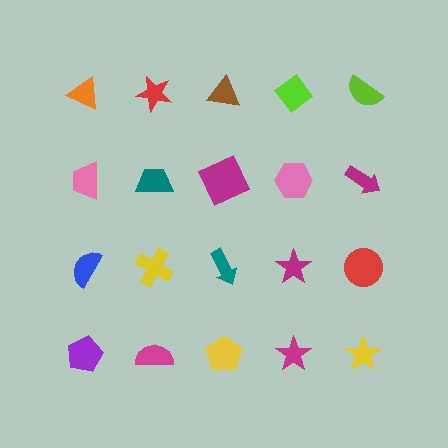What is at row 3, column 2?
A yellow cross.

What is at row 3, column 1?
A blue semicircle.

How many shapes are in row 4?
5 shapes.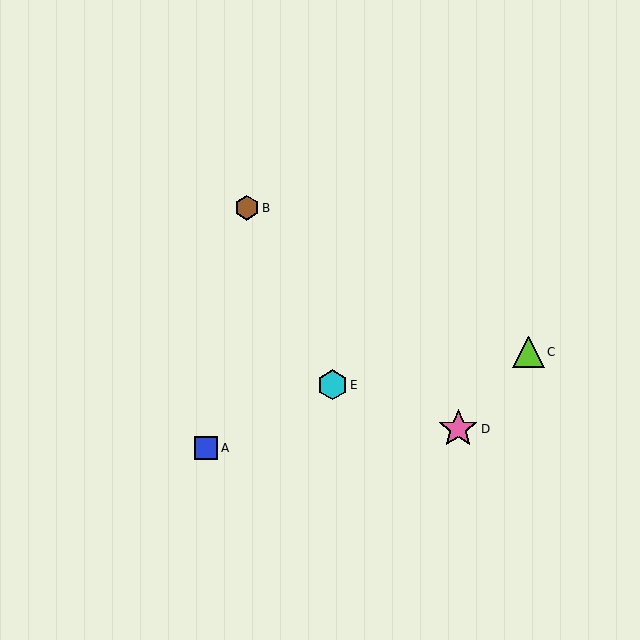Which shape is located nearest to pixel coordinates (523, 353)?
The lime triangle (labeled C) at (529, 352) is nearest to that location.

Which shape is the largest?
The pink star (labeled D) is the largest.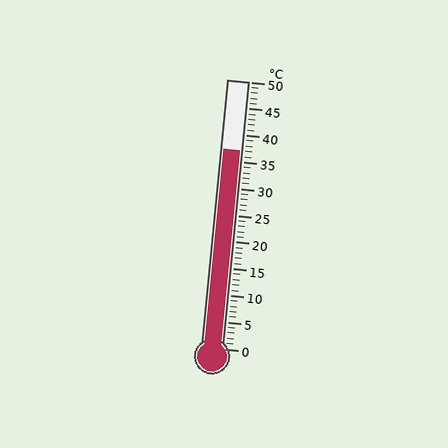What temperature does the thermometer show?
The thermometer shows approximately 37°C.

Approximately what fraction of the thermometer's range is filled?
The thermometer is filled to approximately 75% of its range.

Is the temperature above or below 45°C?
The temperature is below 45°C.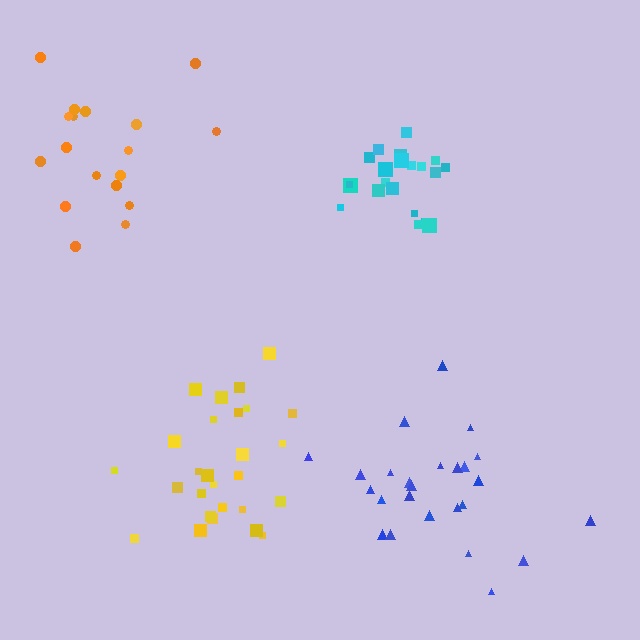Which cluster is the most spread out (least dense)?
Orange.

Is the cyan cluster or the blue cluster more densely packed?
Cyan.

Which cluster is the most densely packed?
Cyan.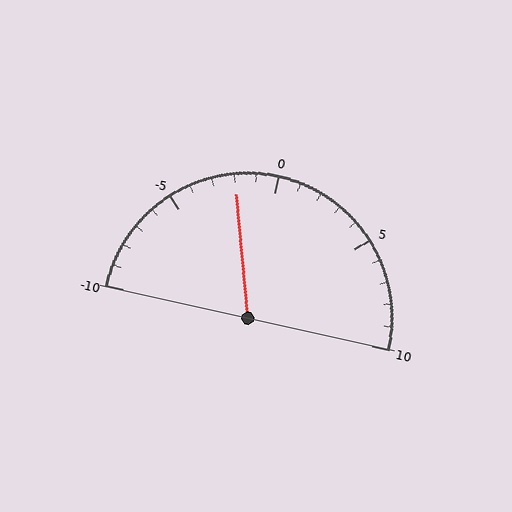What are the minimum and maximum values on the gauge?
The gauge ranges from -10 to 10.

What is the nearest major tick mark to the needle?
The nearest major tick mark is 0.